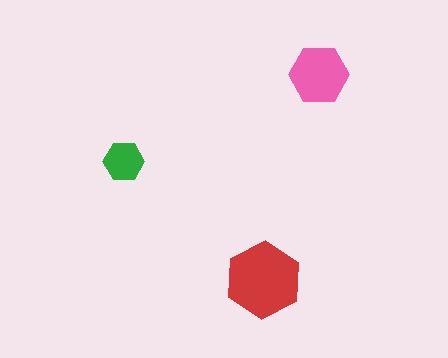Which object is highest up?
The pink hexagon is topmost.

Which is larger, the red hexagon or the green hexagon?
The red one.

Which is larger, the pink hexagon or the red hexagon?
The red one.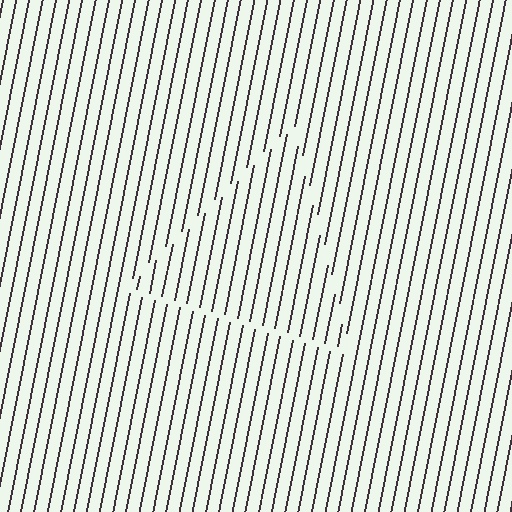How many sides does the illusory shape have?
3 sides — the line-ends trace a triangle.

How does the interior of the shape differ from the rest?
The interior of the shape contains the same grating, shifted by half a period — the contour is defined by the phase discontinuity where line-ends from the inner and outer gratings abut.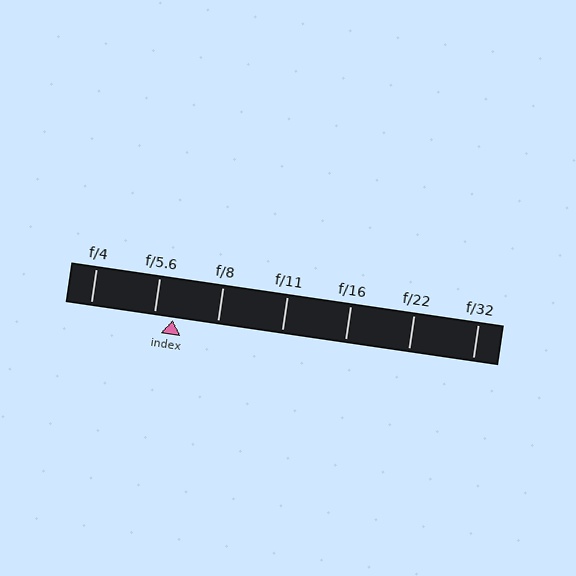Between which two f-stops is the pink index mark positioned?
The index mark is between f/5.6 and f/8.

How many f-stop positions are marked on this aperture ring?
There are 7 f-stop positions marked.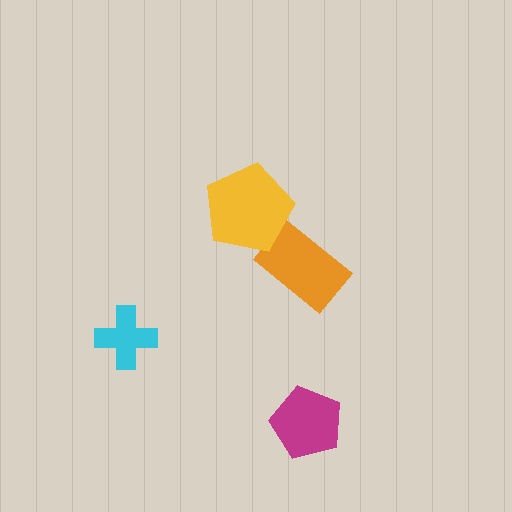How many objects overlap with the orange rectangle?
1 object overlaps with the orange rectangle.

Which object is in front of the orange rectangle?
The yellow pentagon is in front of the orange rectangle.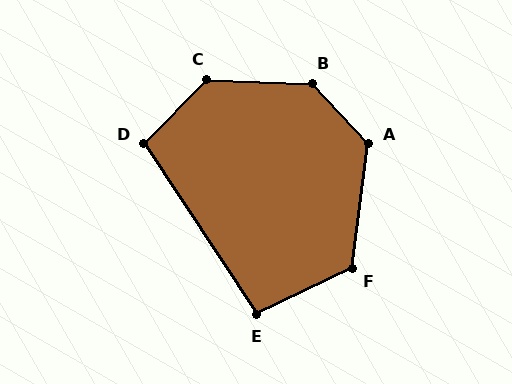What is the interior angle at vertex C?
Approximately 133 degrees (obtuse).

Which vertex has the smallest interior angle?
E, at approximately 98 degrees.